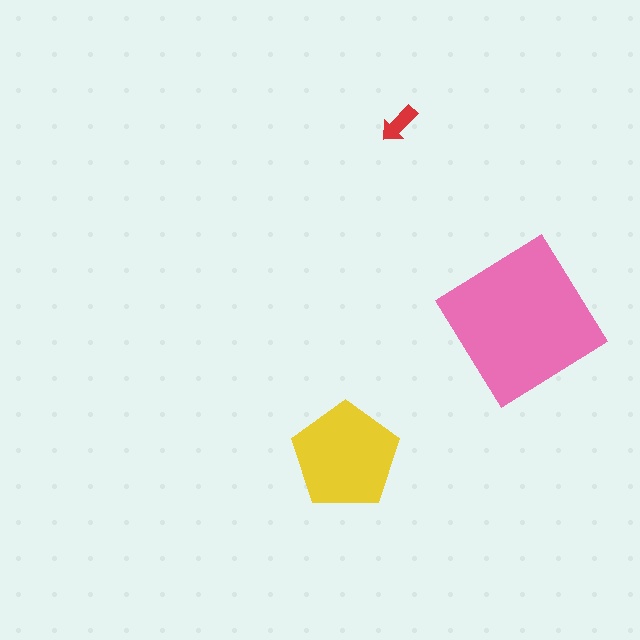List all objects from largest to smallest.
The pink diamond, the yellow pentagon, the red arrow.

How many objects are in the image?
There are 3 objects in the image.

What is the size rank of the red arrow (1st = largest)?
3rd.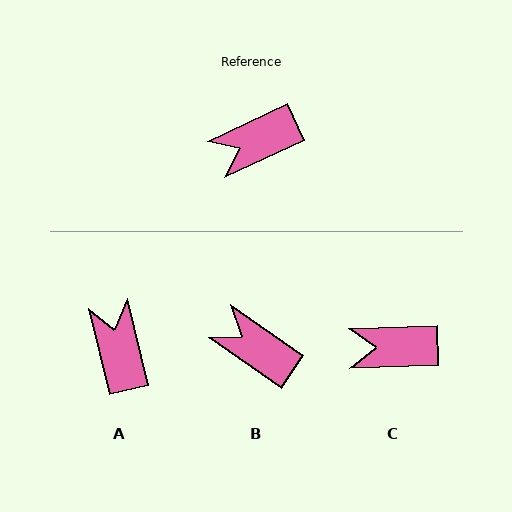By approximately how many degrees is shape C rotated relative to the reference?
Approximately 23 degrees clockwise.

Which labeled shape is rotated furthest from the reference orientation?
A, about 101 degrees away.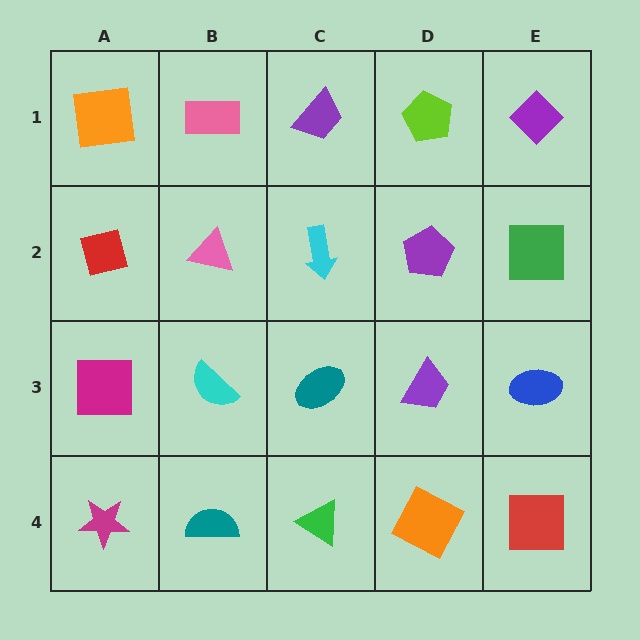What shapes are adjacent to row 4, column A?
A magenta square (row 3, column A), a teal semicircle (row 4, column B).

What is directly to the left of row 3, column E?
A purple trapezoid.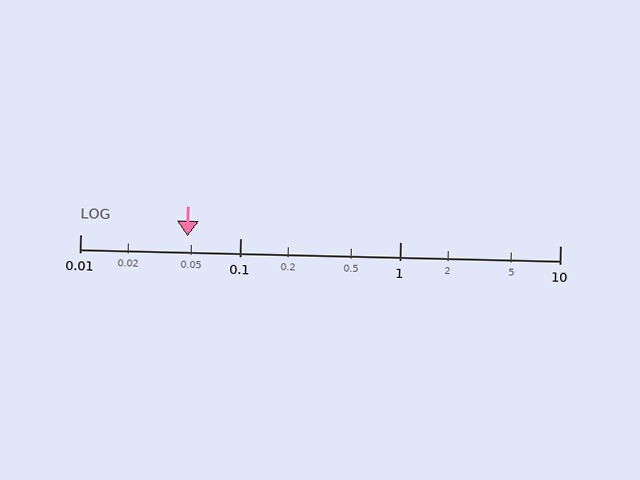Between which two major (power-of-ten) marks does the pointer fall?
The pointer is between 0.01 and 0.1.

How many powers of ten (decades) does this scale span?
The scale spans 3 decades, from 0.01 to 10.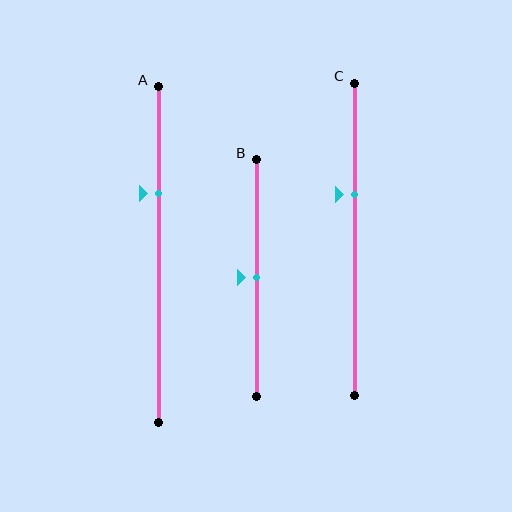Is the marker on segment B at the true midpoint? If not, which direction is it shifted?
Yes, the marker on segment B is at the true midpoint.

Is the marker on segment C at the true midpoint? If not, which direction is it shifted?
No, the marker on segment C is shifted upward by about 14% of the segment length.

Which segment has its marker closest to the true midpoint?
Segment B has its marker closest to the true midpoint.